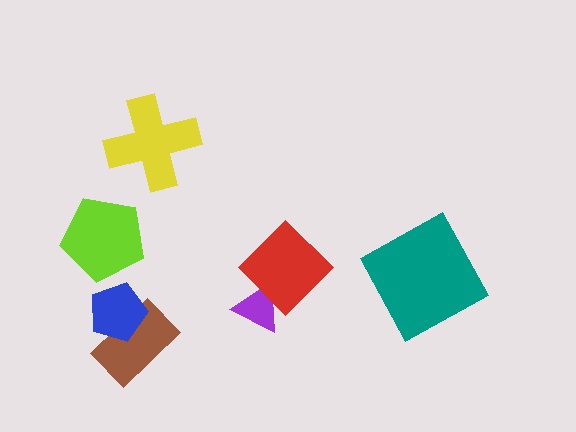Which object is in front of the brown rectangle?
The blue pentagon is in front of the brown rectangle.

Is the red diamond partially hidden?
No, no other shape covers it.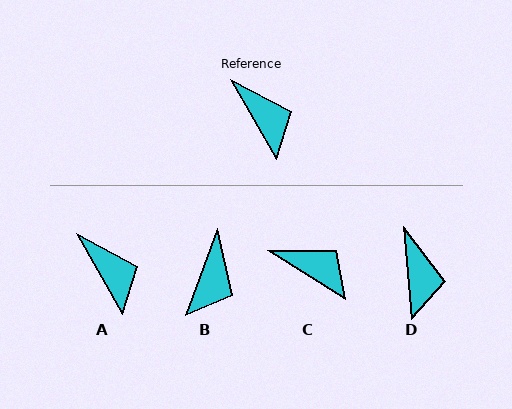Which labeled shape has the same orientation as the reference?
A.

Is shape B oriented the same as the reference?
No, it is off by about 50 degrees.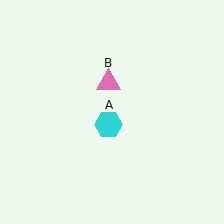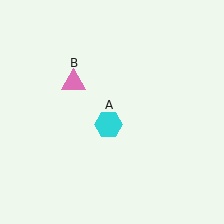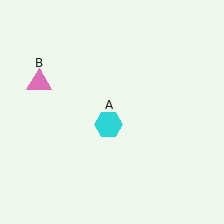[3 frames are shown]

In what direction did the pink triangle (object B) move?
The pink triangle (object B) moved left.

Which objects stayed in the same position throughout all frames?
Cyan hexagon (object A) remained stationary.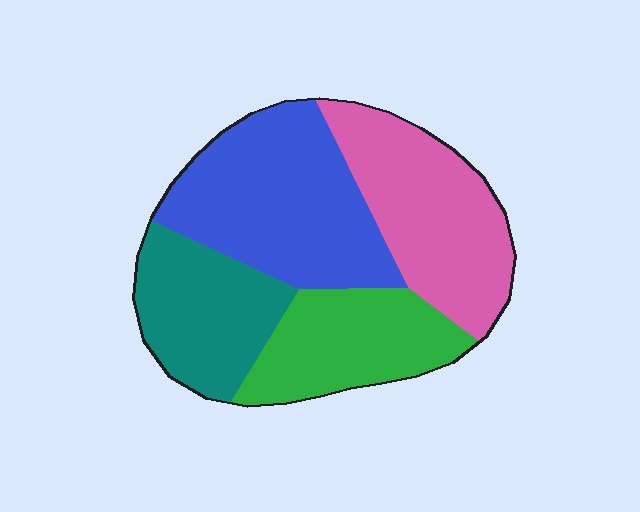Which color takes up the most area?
Blue, at roughly 30%.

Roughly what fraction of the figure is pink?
Pink takes up about one quarter (1/4) of the figure.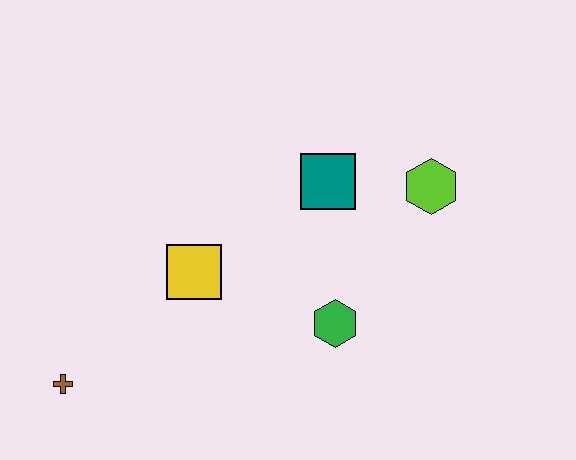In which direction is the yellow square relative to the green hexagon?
The yellow square is to the left of the green hexagon.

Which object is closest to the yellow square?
The green hexagon is closest to the yellow square.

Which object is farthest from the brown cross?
The lime hexagon is farthest from the brown cross.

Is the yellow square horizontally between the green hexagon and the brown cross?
Yes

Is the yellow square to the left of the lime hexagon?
Yes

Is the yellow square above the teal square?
No